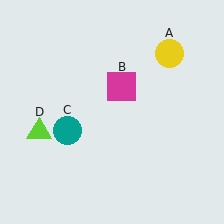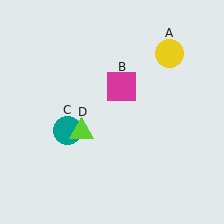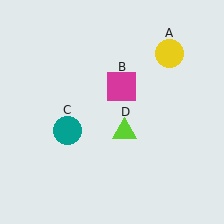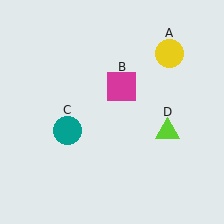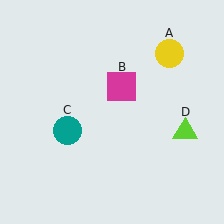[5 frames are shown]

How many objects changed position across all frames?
1 object changed position: lime triangle (object D).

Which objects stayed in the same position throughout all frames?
Yellow circle (object A) and magenta square (object B) and teal circle (object C) remained stationary.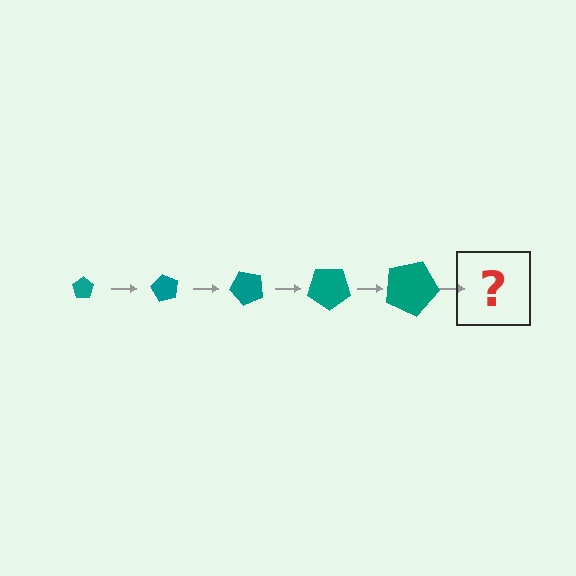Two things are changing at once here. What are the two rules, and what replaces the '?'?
The two rules are that the pentagon grows larger each step and it rotates 60 degrees each step. The '?' should be a pentagon, larger than the previous one and rotated 300 degrees from the start.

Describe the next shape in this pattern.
It should be a pentagon, larger than the previous one and rotated 300 degrees from the start.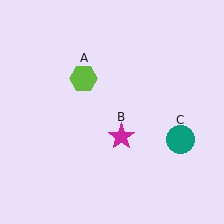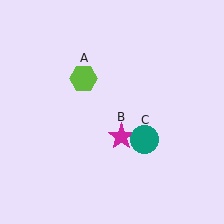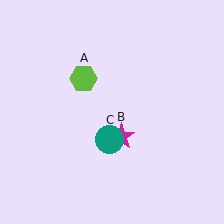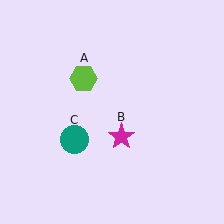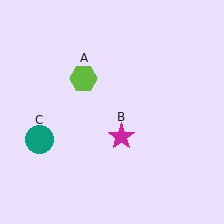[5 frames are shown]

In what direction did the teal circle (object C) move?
The teal circle (object C) moved left.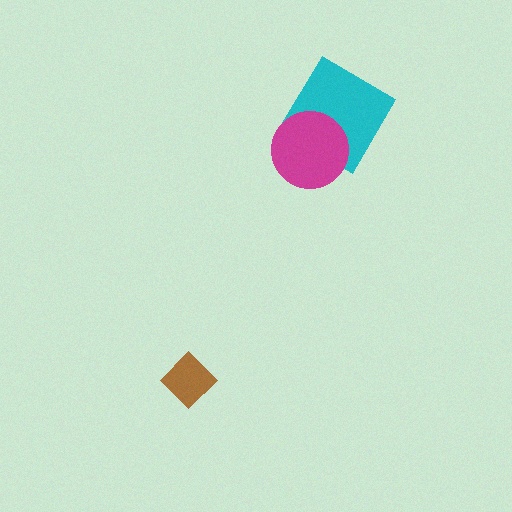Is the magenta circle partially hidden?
No, no other shape covers it.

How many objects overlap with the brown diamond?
0 objects overlap with the brown diamond.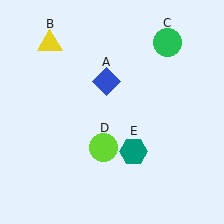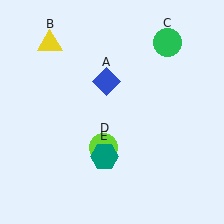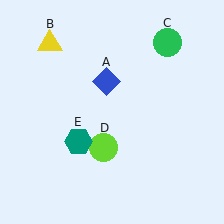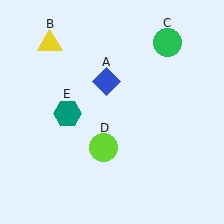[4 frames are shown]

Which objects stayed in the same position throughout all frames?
Blue diamond (object A) and yellow triangle (object B) and green circle (object C) and lime circle (object D) remained stationary.